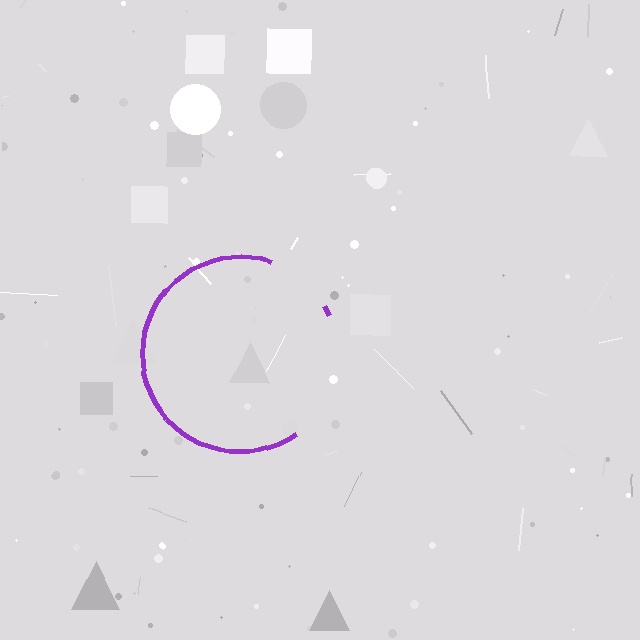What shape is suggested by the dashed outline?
The dashed outline suggests a circle.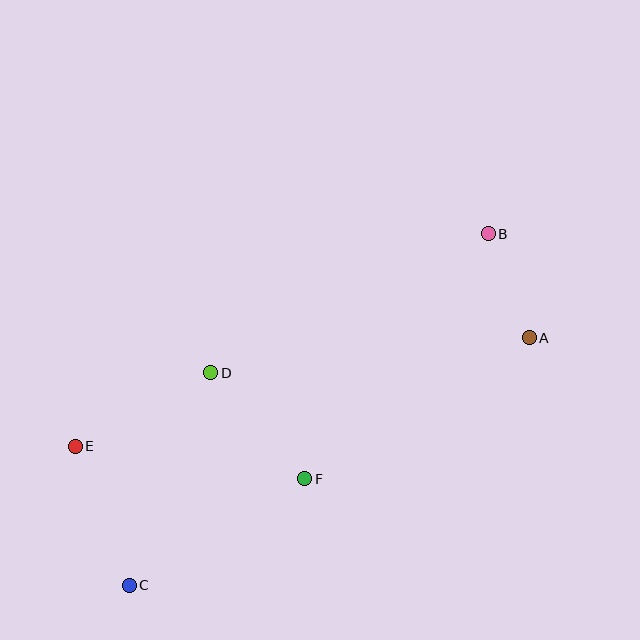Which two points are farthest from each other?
Points B and C are farthest from each other.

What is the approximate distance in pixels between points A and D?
The distance between A and D is approximately 320 pixels.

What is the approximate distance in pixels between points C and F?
The distance between C and F is approximately 206 pixels.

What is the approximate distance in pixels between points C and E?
The distance between C and E is approximately 149 pixels.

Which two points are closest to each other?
Points A and B are closest to each other.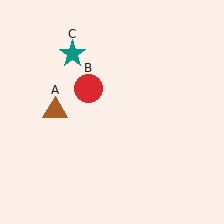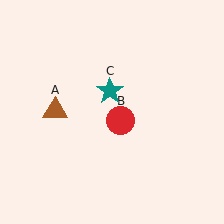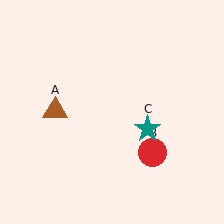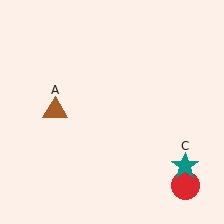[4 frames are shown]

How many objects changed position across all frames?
2 objects changed position: red circle (object B), teal star (object C).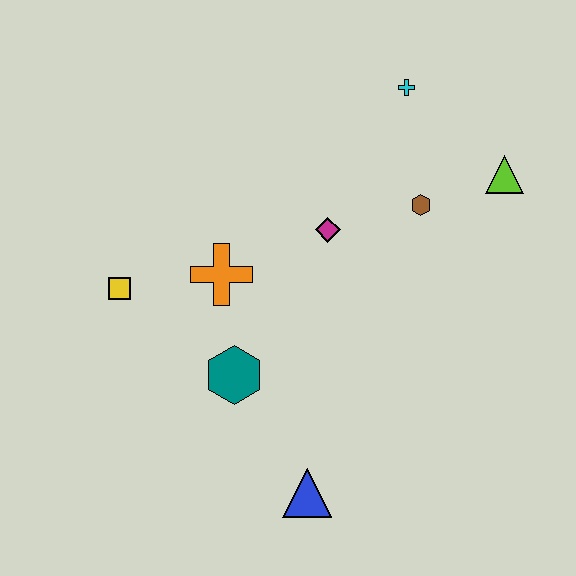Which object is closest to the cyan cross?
The brown hexagon is closest to the cyan cross.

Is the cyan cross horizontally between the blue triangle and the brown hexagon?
Yes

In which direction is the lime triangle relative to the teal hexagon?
The lime triangle is to the right of the teal hexagon.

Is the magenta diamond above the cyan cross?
No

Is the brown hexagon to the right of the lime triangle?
No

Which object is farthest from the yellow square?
The lime triangle is farthest from the yellow square.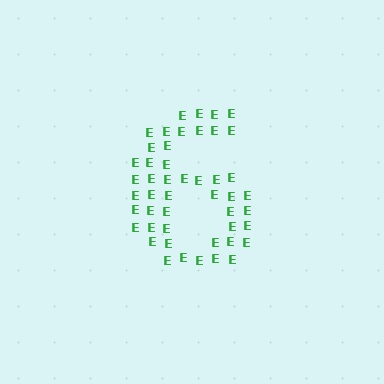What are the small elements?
The small elements are letter E's.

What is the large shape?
The large shape is the digit 6.